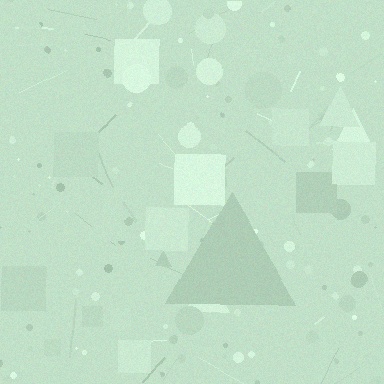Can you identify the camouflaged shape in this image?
The camouflaged shape is a triangle.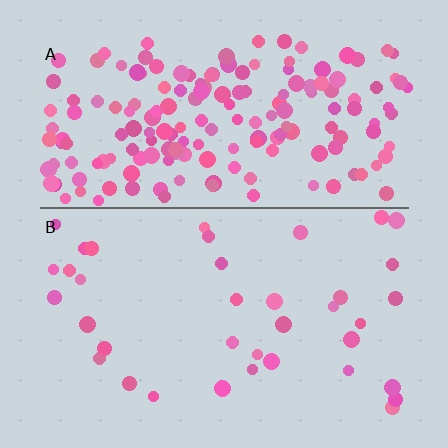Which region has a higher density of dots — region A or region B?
A (the top).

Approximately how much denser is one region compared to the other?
Approximately 4.6× — region A over region B.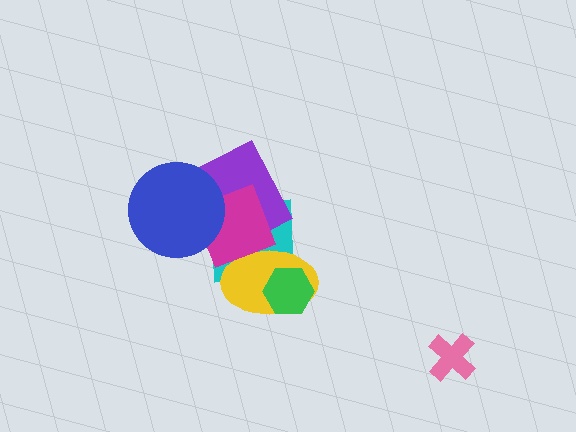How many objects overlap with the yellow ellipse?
3 objects overlap with the yellow ellipse.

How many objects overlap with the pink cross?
0 objects overlap with the pink cross.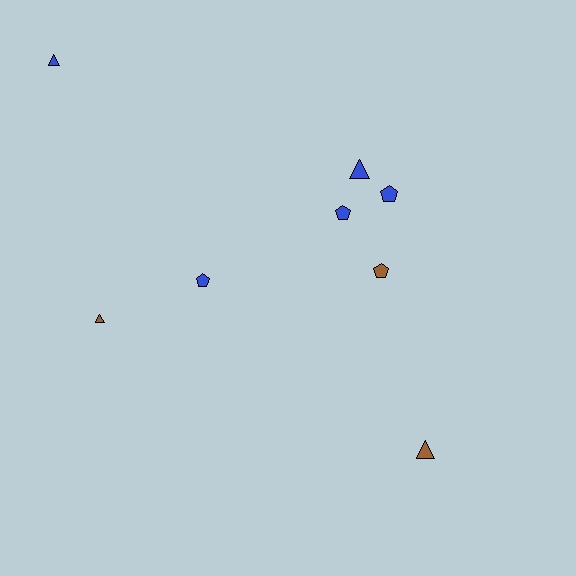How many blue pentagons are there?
There are 3 blue pentagons.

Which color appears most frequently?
Blue, with 5 objects.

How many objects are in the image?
There are 8 objects.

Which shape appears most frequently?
Triangle, with 4 objects.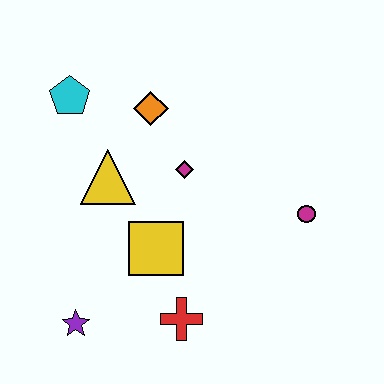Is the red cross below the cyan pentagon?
Yes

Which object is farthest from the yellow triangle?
The magenta circle is farthest from the yellow triangle.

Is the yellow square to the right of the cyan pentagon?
Yes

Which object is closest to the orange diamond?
The magenta diamond is closest to the orange diamond.